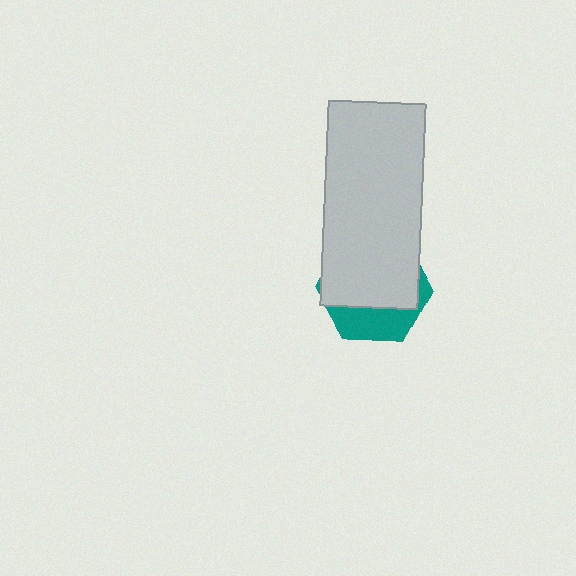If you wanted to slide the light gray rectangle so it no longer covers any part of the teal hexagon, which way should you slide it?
Slide it up — that is the most direct way to separate the two shapes.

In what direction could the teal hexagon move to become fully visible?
The teal hexagon could move down. That would shift it out from behind the light gray rectangle entirely.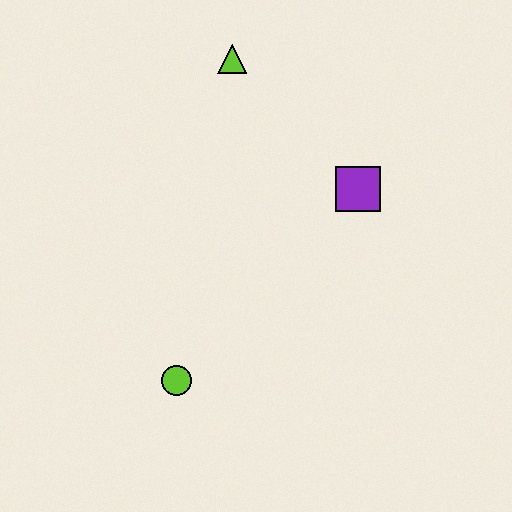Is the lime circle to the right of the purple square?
No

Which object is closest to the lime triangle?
The purple square is closest to the lime triangle.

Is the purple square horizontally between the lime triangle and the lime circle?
No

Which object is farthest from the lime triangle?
The lime circle is farthest from the lime triangle.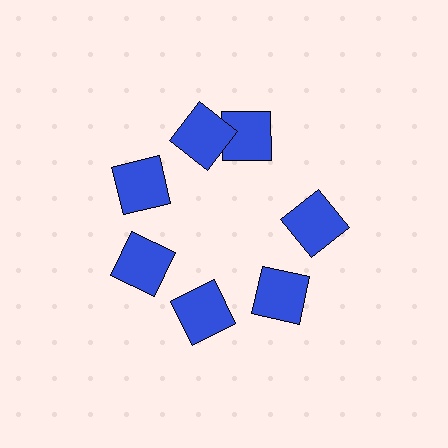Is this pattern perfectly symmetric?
No. The 7 blue squares are arranged in a ring, but one element near the 1 o'clock position is rotated out of alignment along the ring, breaking the 7-fold rotational symmetry.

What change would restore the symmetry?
The symmetry would be restored by rotating it back into even spacing with its neighbors so that all 7 squares sit at equal angles and equal distance from the center.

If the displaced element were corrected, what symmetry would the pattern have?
It would have 7-fold rotational symmetry — the pattern would map onto itself every 51 degrees.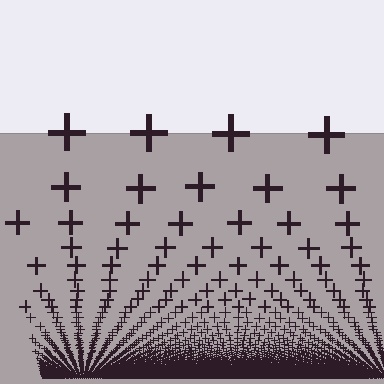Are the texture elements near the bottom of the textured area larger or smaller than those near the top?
Smaller. The gradient is inverted — elements near the bottom are smaller and denser.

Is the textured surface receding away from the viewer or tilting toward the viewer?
The surface appears to tilt toward the viewer. Texture elements get larger and sparser toward the top.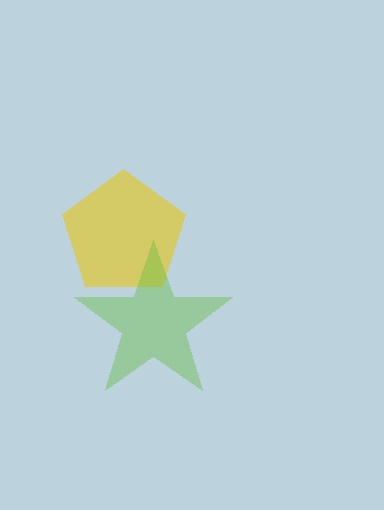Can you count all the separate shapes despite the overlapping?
Yes, there are 2 separate shapes.